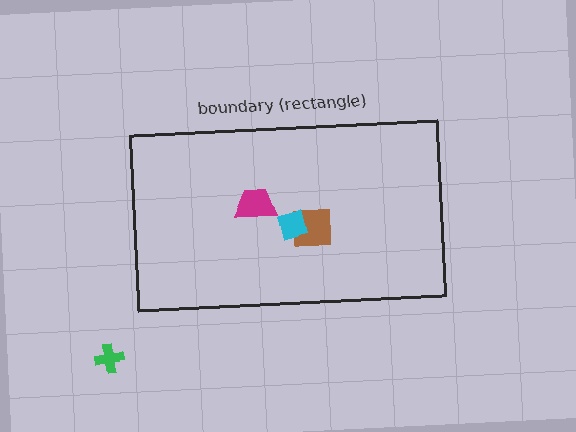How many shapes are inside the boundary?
3 inside, 1 outside.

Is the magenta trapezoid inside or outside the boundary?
Inside.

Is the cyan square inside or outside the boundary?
Inside.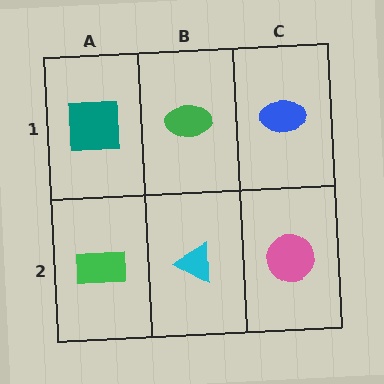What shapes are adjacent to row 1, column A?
A green rectangle (row 2, column A), a green ellipse (row 1, column B).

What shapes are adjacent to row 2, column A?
A teal square (row 1, column A), a cyan triangle (row 2, column B).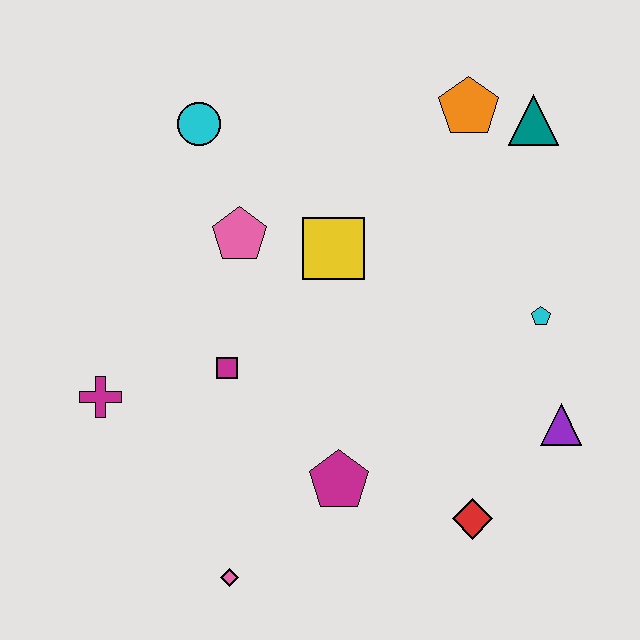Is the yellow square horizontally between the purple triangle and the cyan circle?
Yes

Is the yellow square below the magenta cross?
No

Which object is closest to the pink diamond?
The magenta pentagon is closest to the pink diamond.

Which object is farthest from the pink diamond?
The teal triangle is farthest from the pink diamond.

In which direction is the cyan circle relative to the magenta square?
The cyan circle is above the magenta square.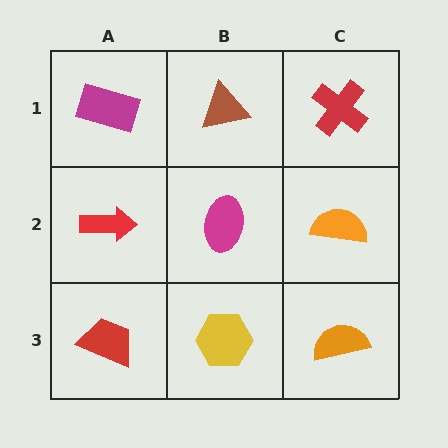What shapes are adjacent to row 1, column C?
An orange semicircle (row 2, column C), a brown triangle (row 1, column B).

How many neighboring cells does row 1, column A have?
2.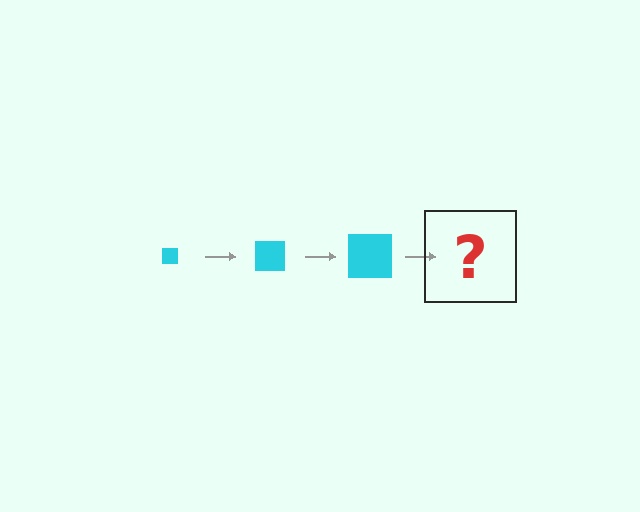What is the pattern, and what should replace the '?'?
The pattern is that the square gets progressively larger each step. The '?' should be a cyan square, larger than the previous one.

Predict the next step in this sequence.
The next step is a cyan square, larger than the previous one.